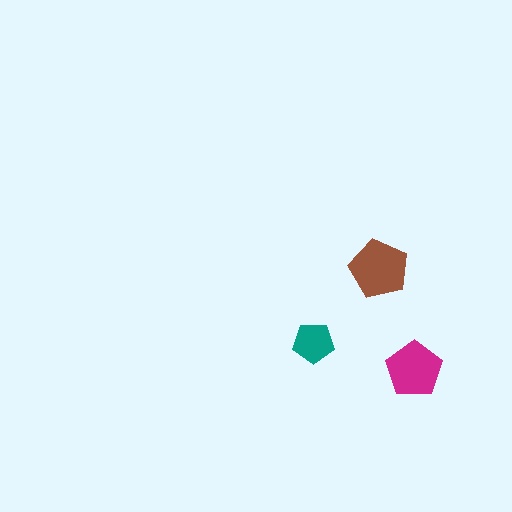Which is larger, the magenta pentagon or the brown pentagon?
The brown one.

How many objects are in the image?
There are 3 objects in the image.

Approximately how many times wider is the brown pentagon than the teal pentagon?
About 1.5 times wider.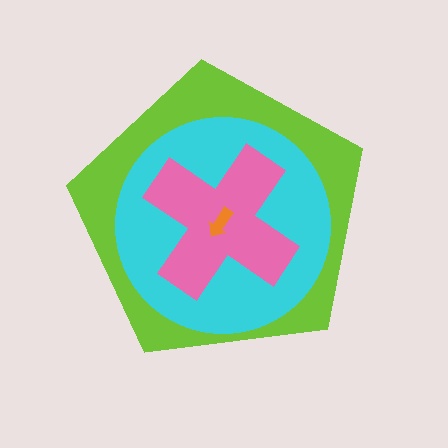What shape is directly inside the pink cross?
The orange arrow.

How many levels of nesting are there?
4.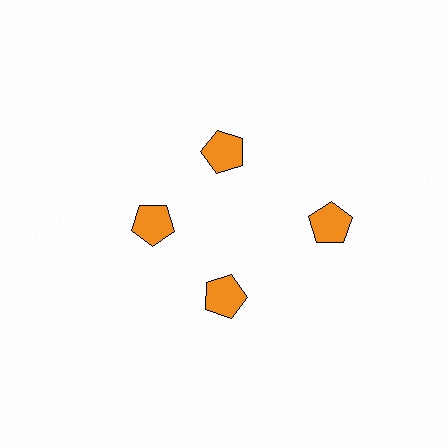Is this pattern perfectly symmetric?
No. The 4 orange pentagons are arranged in a ring, but one element near the 3 o'clock position is pushed outward from the center, breaking the 4-fold rotational symmetry.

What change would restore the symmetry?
The symmetry would be restored by moving it inward, back onto the ring so that all 4 pentagons sit at equal angles and equal distance from the center.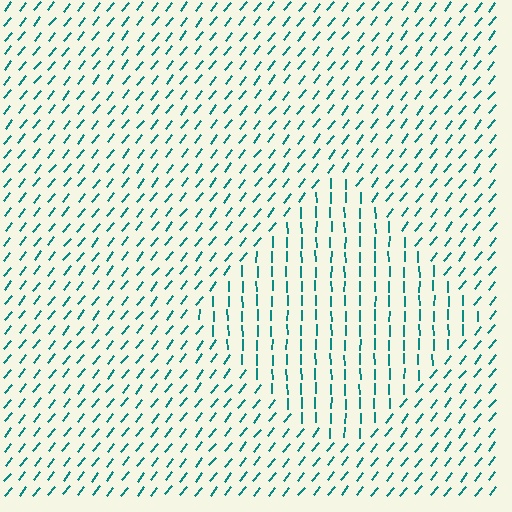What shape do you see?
I see a diamond.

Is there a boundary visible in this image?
Yes, there is a texture boundary formed by a change in line orientation.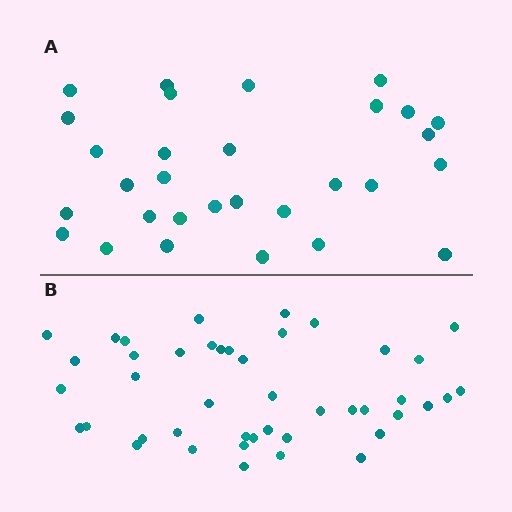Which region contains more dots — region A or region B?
Region B (the bottom region) has more dots.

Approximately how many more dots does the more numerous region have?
Region B has approximately 15 more dots than region A.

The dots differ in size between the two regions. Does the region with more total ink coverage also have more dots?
No. Region A has more total ink coverage because its dots are larger, but region B actually contains more individual dots. Total area can be misleading — the number of items is what matters here.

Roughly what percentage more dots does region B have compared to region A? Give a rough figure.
About 45% more.